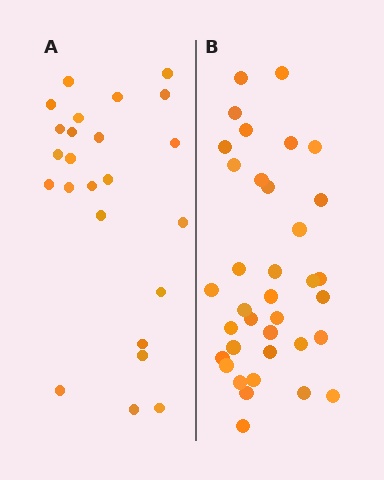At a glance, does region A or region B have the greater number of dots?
Region B (the right region) has more dots.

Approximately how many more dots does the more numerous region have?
Region B has roughly 12 or so more dots than region A.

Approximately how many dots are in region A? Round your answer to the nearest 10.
About 20 dots. (The exact count is 24, which rounds to 20.)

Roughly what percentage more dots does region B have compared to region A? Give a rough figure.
About 50% more.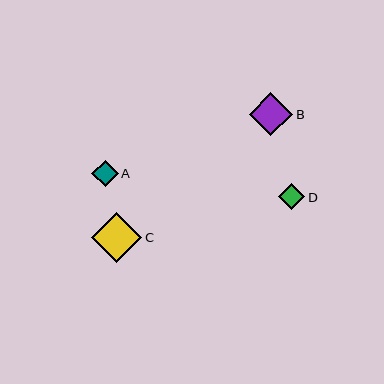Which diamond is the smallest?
Diamond D is the smallest with a size of approximately 26 pixels.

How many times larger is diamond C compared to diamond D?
Diamond C is approximately 1.9 times the size of diamond D.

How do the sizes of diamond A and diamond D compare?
Diamond A and diamond D are approximately the same size.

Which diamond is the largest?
Diamond C is the largest with a size of approximately 50 pixels.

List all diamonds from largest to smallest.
From largest to smallest: C, B, A, D.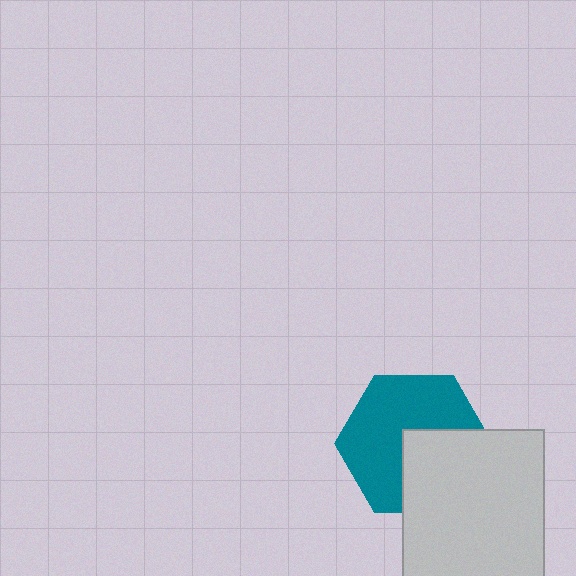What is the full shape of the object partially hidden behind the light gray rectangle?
The partially hidden object is a teal hexagon.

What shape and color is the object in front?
The object in front is a light gray rectangle.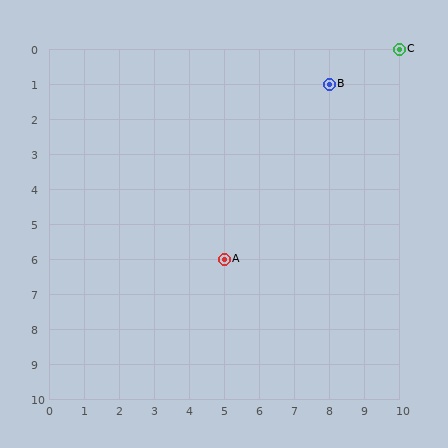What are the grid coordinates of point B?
Point B is at grid coordinates (8, 1).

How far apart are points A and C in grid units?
Points A and C are 5 columns and 6 rows apart (about 7.8 grid units diagonally).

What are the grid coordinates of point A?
Point A is at grid coordinates (5, 6).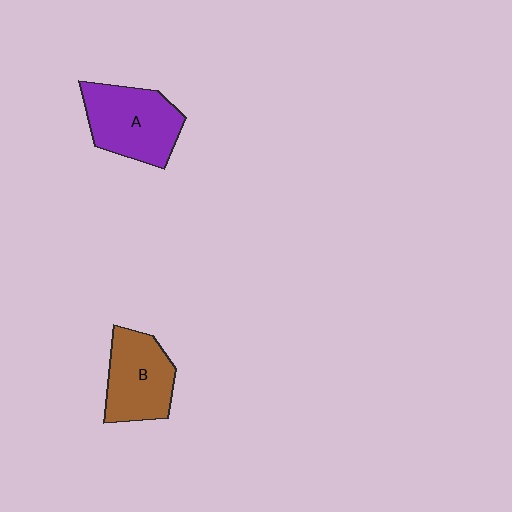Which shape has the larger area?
Shape A (purple).